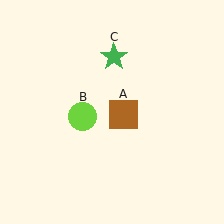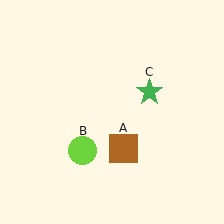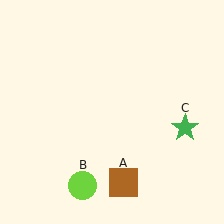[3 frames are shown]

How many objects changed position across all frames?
3 objects changed position: brown square (object A), lime circle (object B), green star (object C).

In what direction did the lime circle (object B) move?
The lime circle (object B) moved down.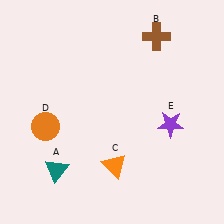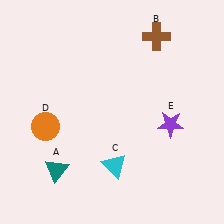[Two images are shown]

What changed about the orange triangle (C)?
In Image 1, C is orange. In Image 2, it changed to cyan.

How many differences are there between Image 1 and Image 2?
There is 1 difference between the two images.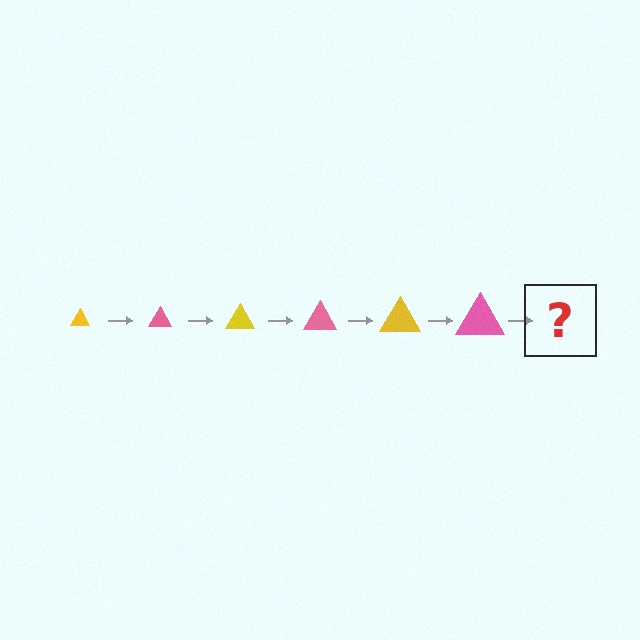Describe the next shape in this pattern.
It should be a yellow triangle, larger than the previous one.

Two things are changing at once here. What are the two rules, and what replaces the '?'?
The two rules are that the triangle grows larger each step and the color cycles through yellow and pink. The '?' should be a yellow triangle, larger than the previous one.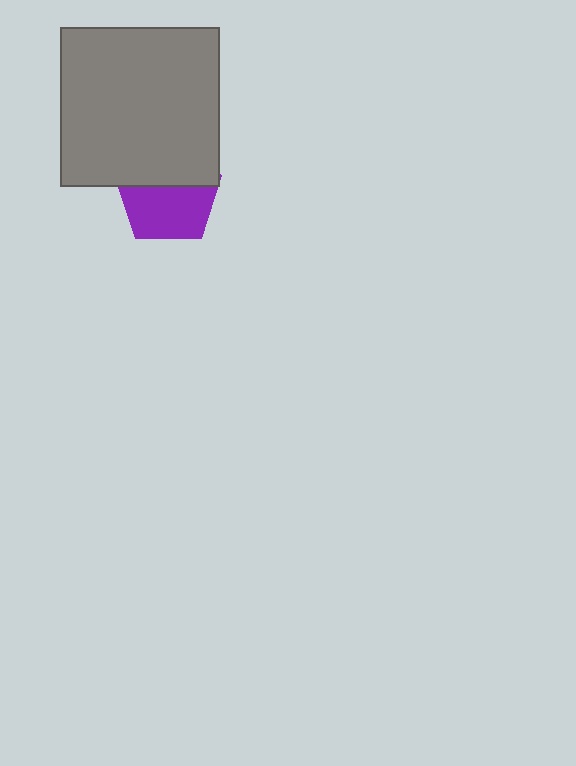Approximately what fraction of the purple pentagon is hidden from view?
Roughly 44% of the purple pentagon is hidden behind the gray square.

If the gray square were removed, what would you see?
You would see the complete purple pentagon.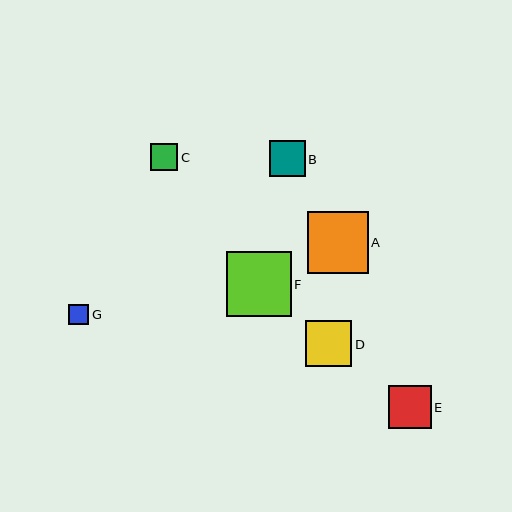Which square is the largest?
Square F is the largest with a size of approximately 65 pixels.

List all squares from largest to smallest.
From largest to smallest: F, A, D, E, B, C, G.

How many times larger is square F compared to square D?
Square F is approximately 1.4 times the size of square D.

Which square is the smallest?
Square G is the smallest with a size of approximately 20 pixels.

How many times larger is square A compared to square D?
Square A is approximately 1.3 times the size of square D.